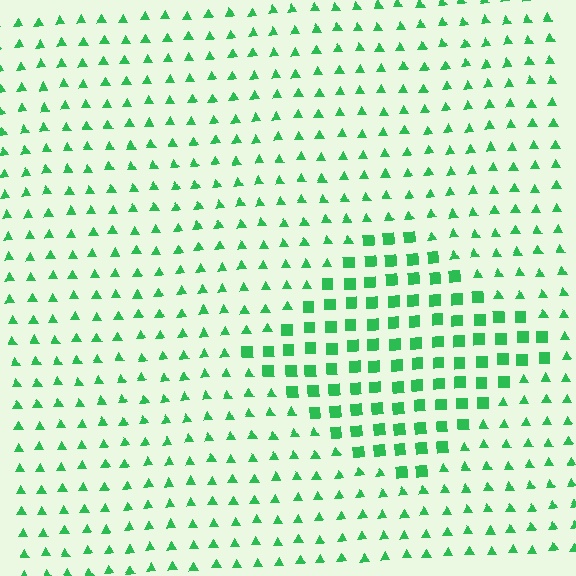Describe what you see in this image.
The image is filled with small green elements arranged in a uniform grid. A diamond-shaped region contains squares, while the surrounding area contains triangles. The boundary is defined purely by the change in element shape.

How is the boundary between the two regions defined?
The boundary is defined by a change in element shape: squares inside vs. triangles outside. All elements share the same color and spacing.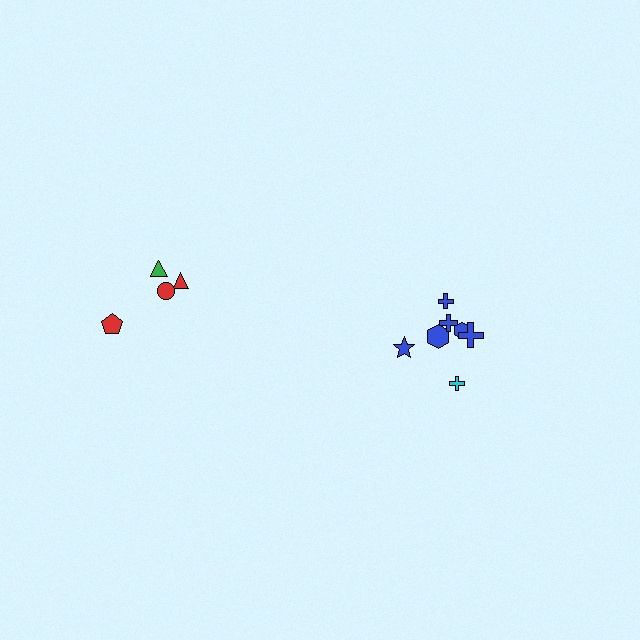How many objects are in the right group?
There are 7 objects.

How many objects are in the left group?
There are 4 objects.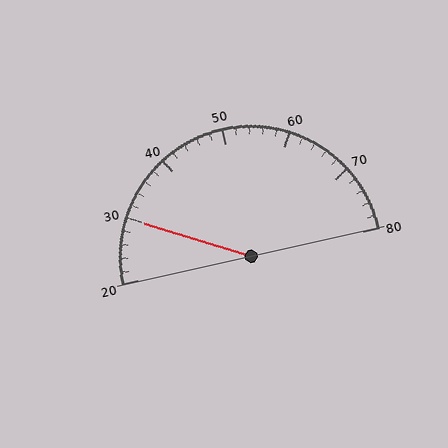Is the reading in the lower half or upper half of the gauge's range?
The reading is in the lower half of the range (20 to 80).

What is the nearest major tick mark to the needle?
The nearest major tick mark is 30.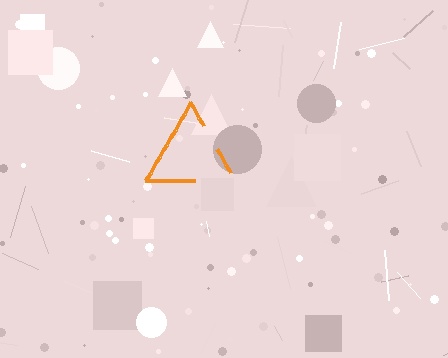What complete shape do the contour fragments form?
The contour fragments form a triangle.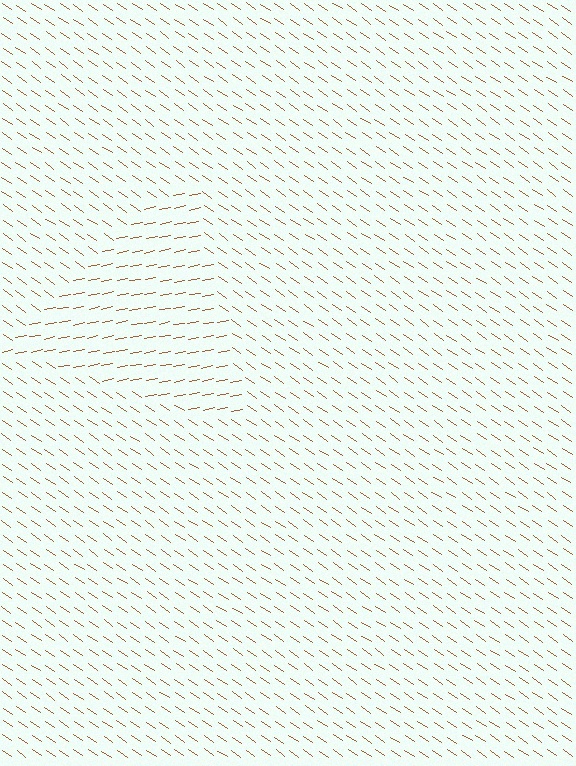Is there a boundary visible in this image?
Yes, there is a texture boundary formed by a change in line orientation.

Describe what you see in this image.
The image is filled with small brown line segments. A triangle region in the image has lines oriented differently from the surrounding lines, creating a visible texture boundary.